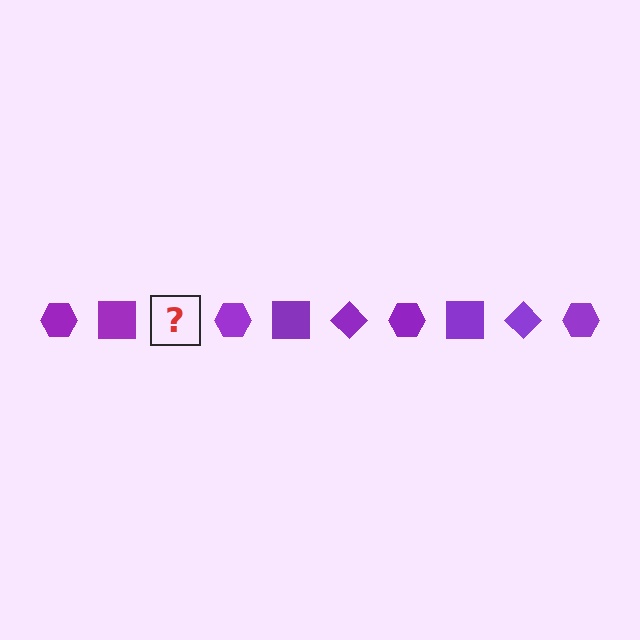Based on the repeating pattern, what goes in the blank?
The blank should be a purple diamond.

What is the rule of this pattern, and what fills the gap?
The rule is that the pattern cycles through hexagon, square, diamond shapes in purple. The gap should be filled with a purple diamond.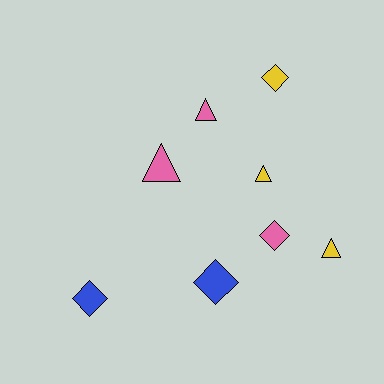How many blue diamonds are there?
There are 2 blue diamonds.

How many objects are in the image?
There are 8 objects.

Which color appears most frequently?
Pink, with 3 objects.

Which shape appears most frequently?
Triangle, with 4 objects.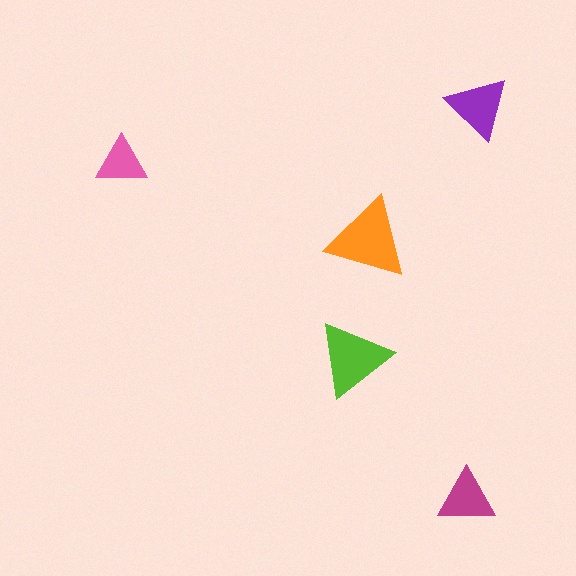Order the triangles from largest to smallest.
the orange one, the lime one, the purple one, the magenta one, the pink one.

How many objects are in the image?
There are 5 objects in the image.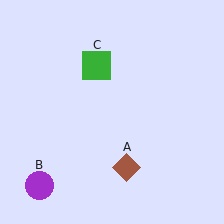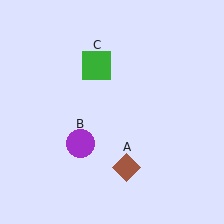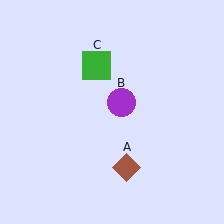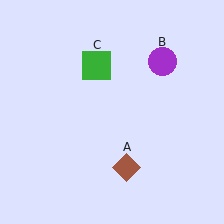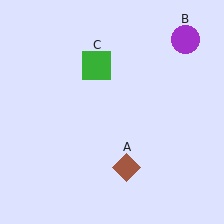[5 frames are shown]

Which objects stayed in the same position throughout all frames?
Brown diamond (object A) and green square (object C) remained stationary.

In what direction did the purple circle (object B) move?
The purple circle (object B) moved up and to the right.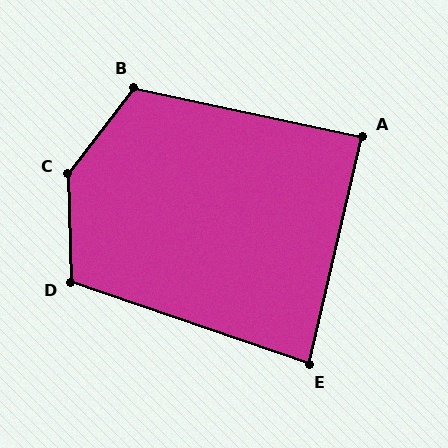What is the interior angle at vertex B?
Approximately 115 degrees (obtuse).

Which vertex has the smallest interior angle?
E, at approximately 84 degrees.